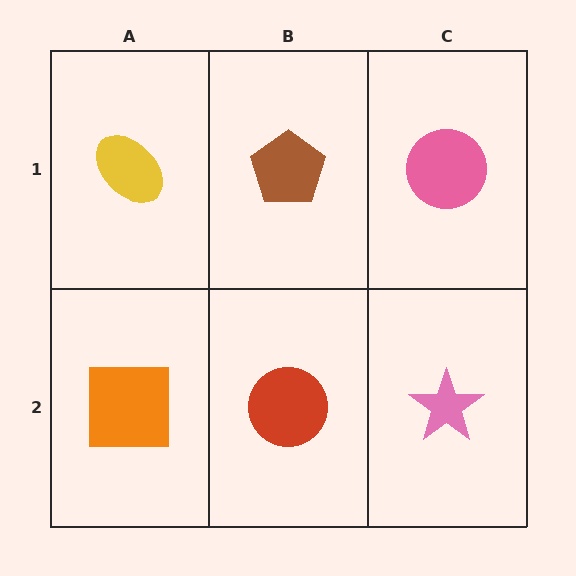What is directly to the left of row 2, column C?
A red circle.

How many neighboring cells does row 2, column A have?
2.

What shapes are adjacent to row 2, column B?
A brown pentagon (row 1, column B), an orange square (row 2, column A), a pink star (row 2, column C).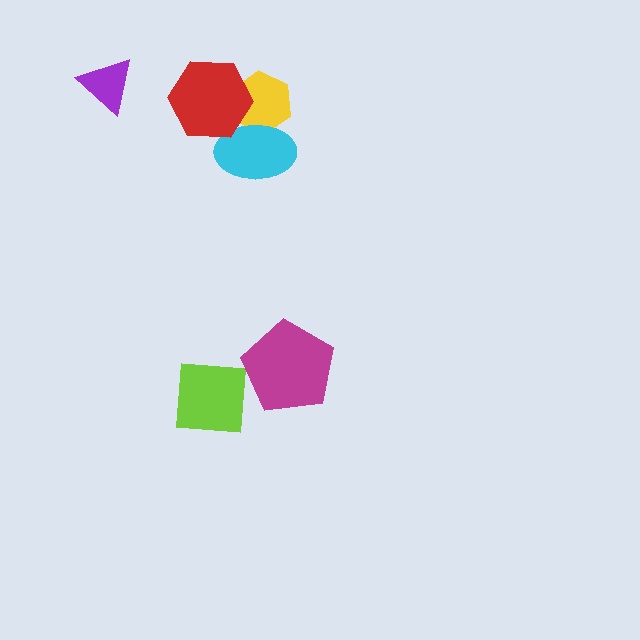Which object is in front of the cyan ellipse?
The red hexagon is in front of the cyan ellipse.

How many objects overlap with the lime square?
0 objects overlap with the lime square.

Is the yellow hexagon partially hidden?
Yes, it is partially covered by another shape.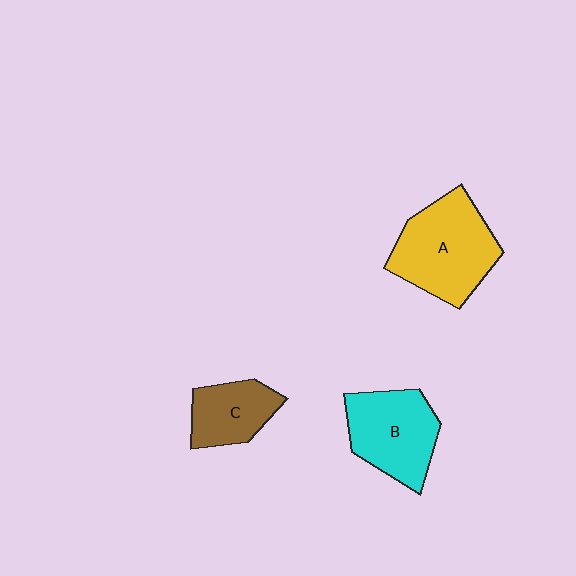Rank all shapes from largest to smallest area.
From largest to smallest: A (yellow), B (cyan), C (brown).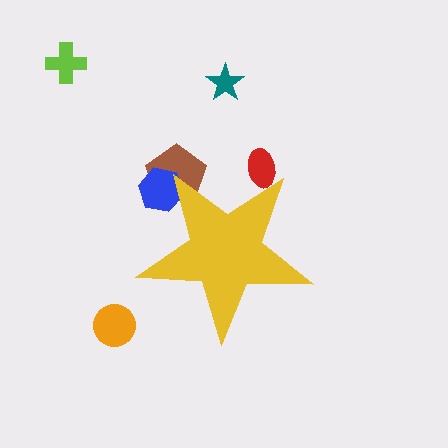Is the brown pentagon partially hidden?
Yes, the brown pentagon is partially hidden behind the yellow star.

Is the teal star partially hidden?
No, the teal star is fully visible.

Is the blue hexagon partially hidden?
Yes, the blue hexagon is partially hidden behind the yellow star.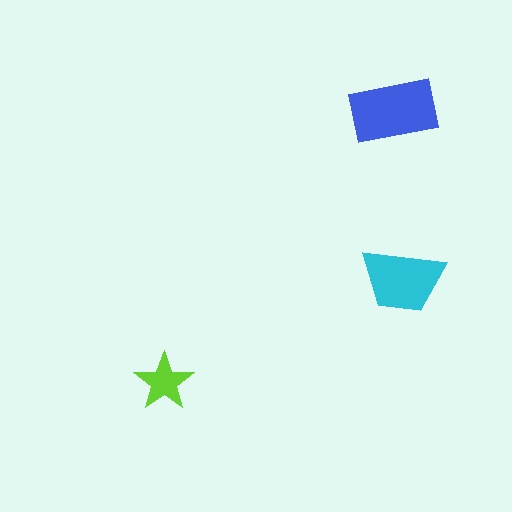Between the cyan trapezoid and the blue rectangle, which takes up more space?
The blue rectangle.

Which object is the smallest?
The lime star.